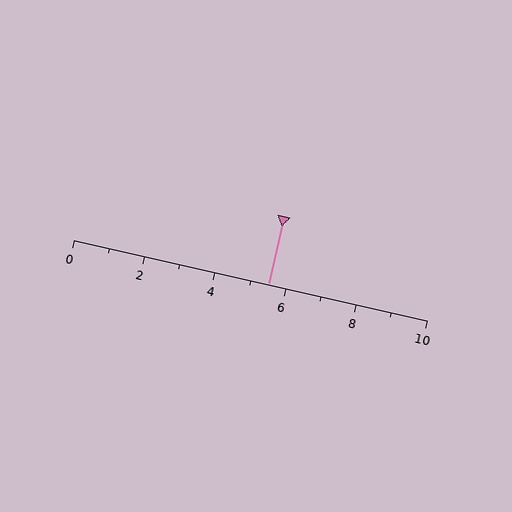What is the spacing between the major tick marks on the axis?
The major ticks are spaced 2 apart.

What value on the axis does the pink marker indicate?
The marker indicates approximately 5.5.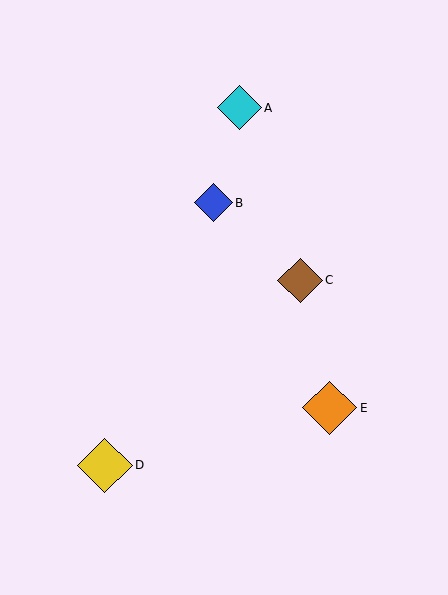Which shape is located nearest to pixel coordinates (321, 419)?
The orange diamond (labeled E) at (330, 408) is nearest to that location.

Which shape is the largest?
The yellow diamond (labeled D) is the largest.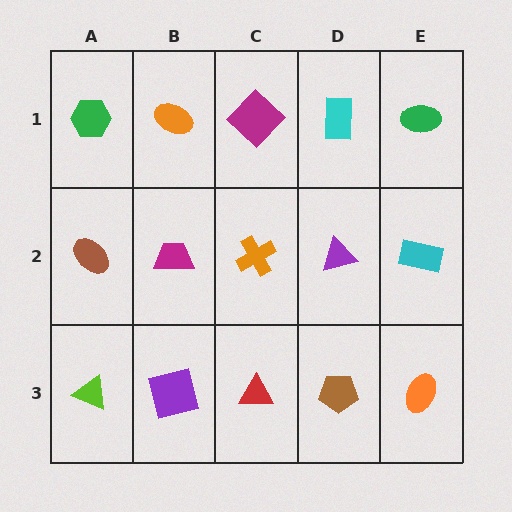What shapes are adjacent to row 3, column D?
A purple triangle (row 2, column D), a red triangle (row 3, column C), an orange ellipse (row 3, column E).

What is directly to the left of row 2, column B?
A brown ellipse.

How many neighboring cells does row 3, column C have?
3.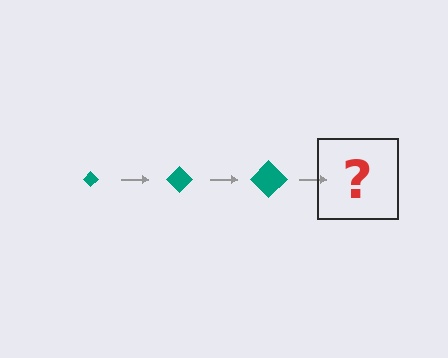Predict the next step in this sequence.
The next step is a teal diamond, larger than the previous one.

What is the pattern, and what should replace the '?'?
The pattern is that the diamond gets progressively larger each step. The '?' should be a teal diamond, larger than the previous one.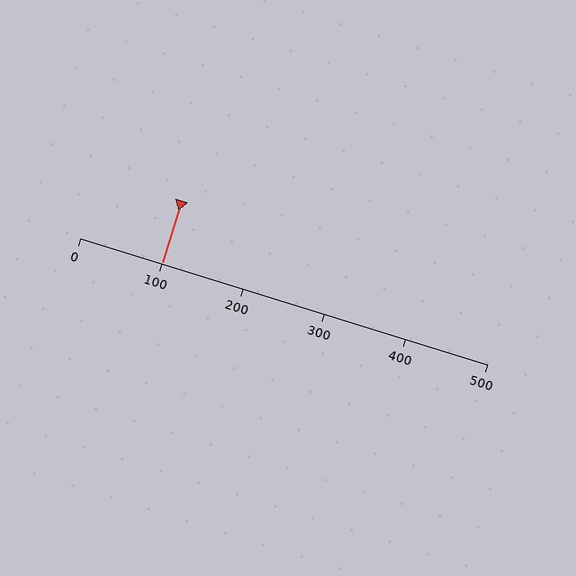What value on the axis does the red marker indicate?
The marker indicates approximately 100.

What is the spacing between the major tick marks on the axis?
The major ticks are spaced 100 apart.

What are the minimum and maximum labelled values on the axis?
The axis runs from 0 to 500.